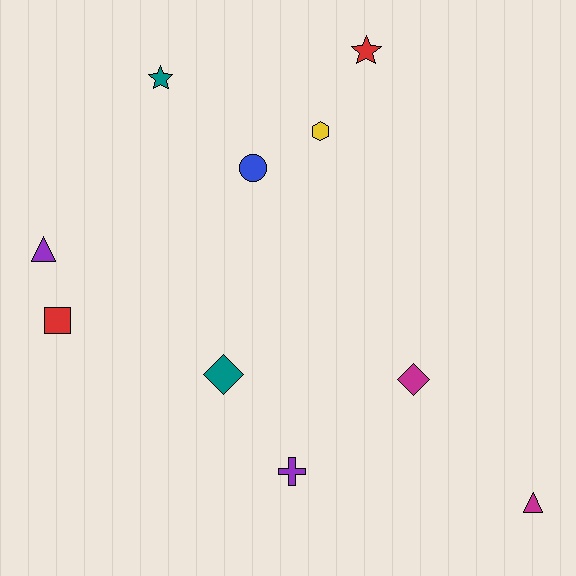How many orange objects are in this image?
There are no orange objects.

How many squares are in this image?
There is 1 square.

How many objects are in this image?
There are 10 objects.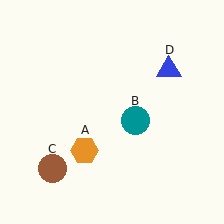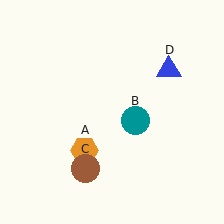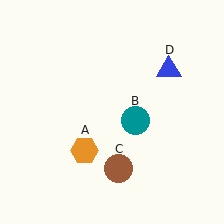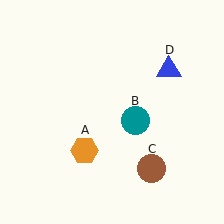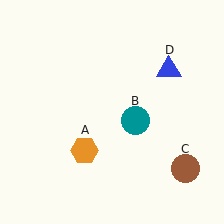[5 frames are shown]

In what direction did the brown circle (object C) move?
The brown circle (object C) moved right.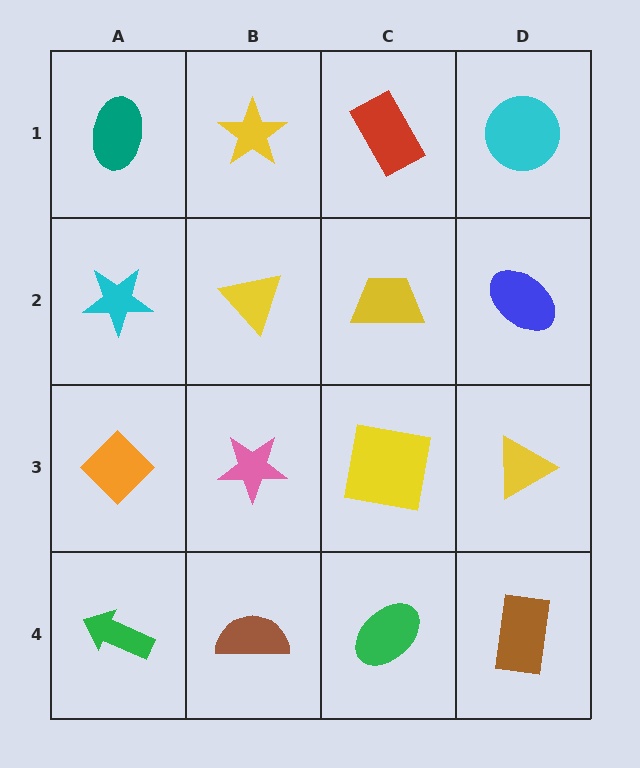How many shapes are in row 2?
4 shapes.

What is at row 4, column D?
A brown rectangle.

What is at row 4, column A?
A green arrow.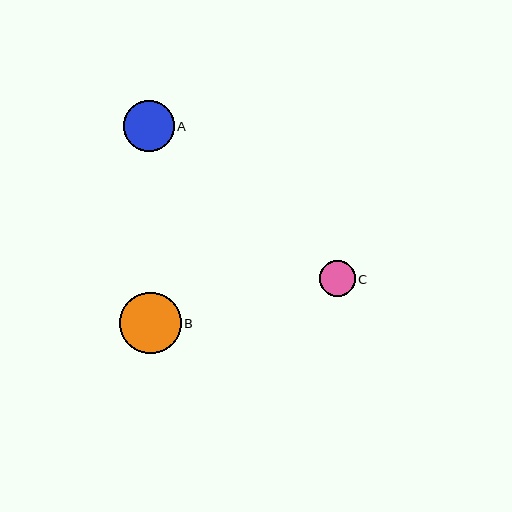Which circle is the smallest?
Circle C is the smallest with a size of approximately 36 pixels.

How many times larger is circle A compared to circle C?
Circle A is approximately 1.4 times the size of circle C.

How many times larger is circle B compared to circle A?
Circle B is approximately 1.2 times the size of circle A.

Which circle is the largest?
Circle B is the largest with a size of approximately 62 pixels.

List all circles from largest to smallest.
From largest to smallest: B, A, C.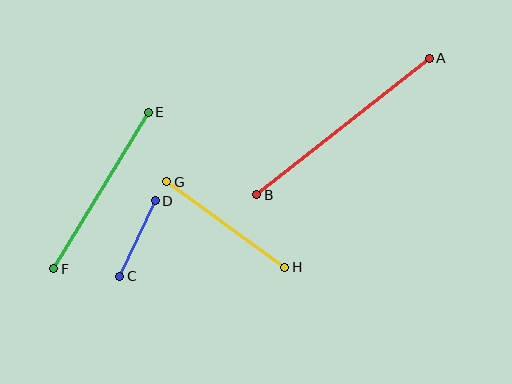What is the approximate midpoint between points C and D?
The midpoint is at approximately (137, 239) pixels.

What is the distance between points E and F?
The distance is approximately 183 pixels.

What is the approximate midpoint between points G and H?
The midpoint is at approximately (226, 225) pixels.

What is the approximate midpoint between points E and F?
The midpoint is at approximately (101, 190) pixels.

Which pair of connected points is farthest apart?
Points A and B are farthest apart.